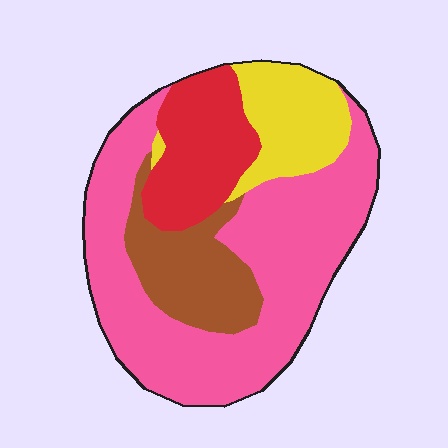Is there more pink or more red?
Pink.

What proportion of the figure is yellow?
Yellow covers roughly 15% of the figure.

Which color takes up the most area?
Pink, at roughly 55%.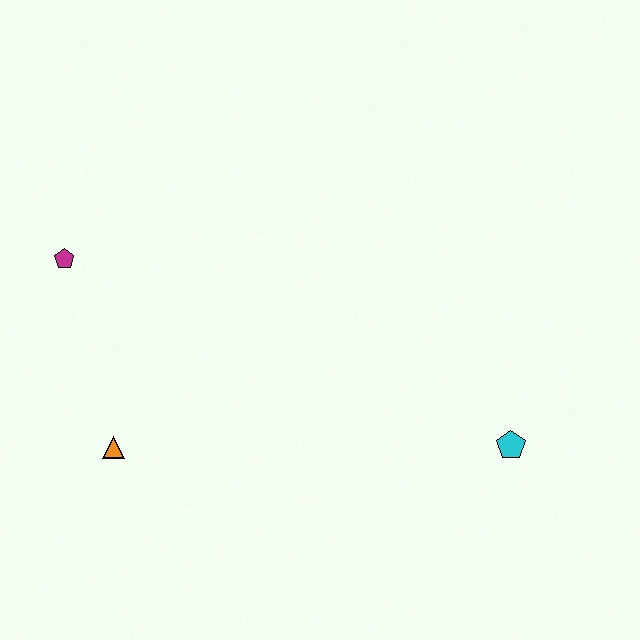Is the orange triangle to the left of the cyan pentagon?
Yes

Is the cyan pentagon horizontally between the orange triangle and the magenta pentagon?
No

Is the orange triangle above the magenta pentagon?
No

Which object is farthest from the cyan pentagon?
The magenta pentagon is farthest from the cyan pentagon.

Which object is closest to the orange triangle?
The magenta pentagon is closest to the orange triangle.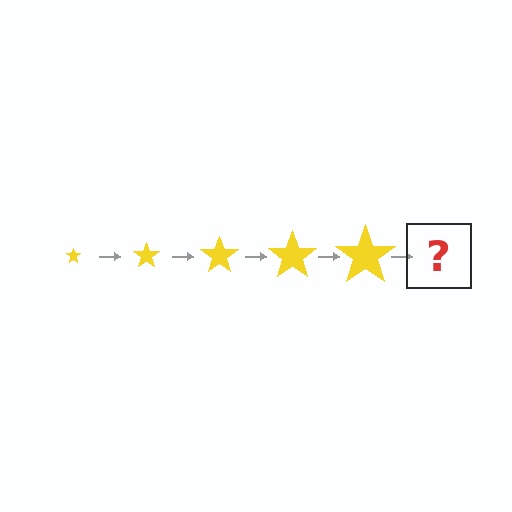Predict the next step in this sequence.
The next step is a yellow star, larger than the previous one.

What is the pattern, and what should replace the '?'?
The pattern is that the star gets progressively larger each step. The '?' should be a yellow star, larger than the previous one.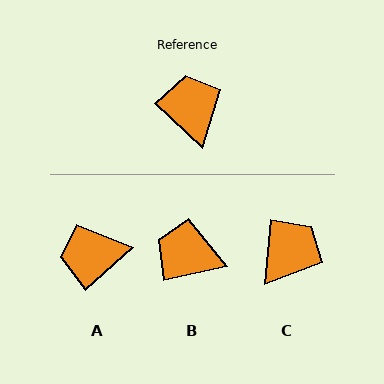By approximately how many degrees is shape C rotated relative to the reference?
Approximately 52 degrees clockwise.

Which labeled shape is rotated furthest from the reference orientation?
A, about 85 degrees away.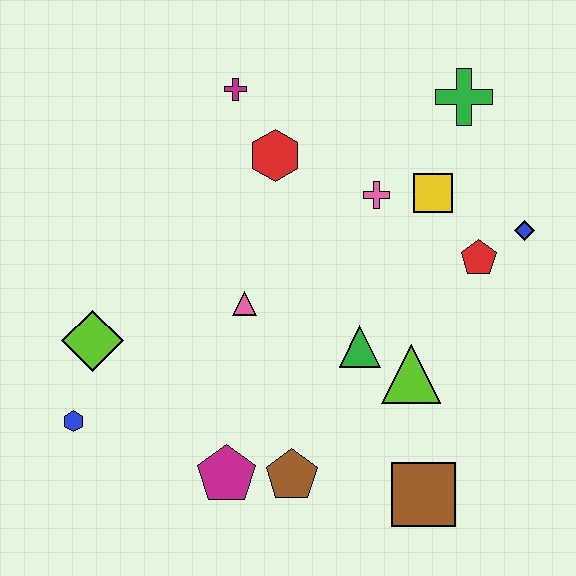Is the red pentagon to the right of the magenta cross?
Yes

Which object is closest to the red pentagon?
The blue diamond is closest to the red pentagon.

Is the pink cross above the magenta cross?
No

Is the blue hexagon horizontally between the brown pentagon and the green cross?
No